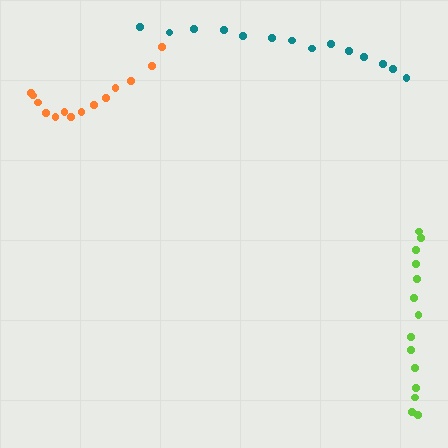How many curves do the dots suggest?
There are 3 distinct paths.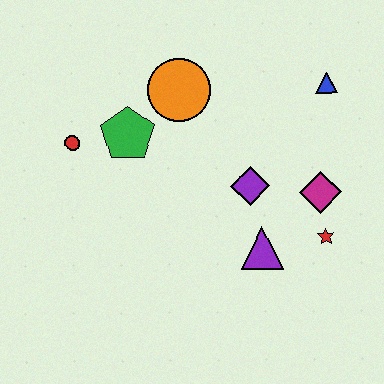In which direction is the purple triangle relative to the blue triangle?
The purple triangle is below the blue triangle.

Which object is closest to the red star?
The magenta diamond is closest to the red star.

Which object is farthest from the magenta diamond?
The red circle is farthest from the magenta diamond.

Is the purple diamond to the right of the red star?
No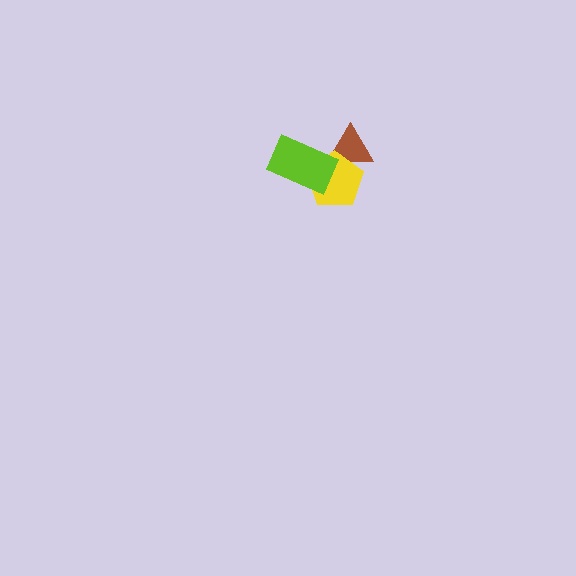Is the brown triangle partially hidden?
Yes, it is partially covered by another shape.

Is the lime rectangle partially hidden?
No, no other shape covers it.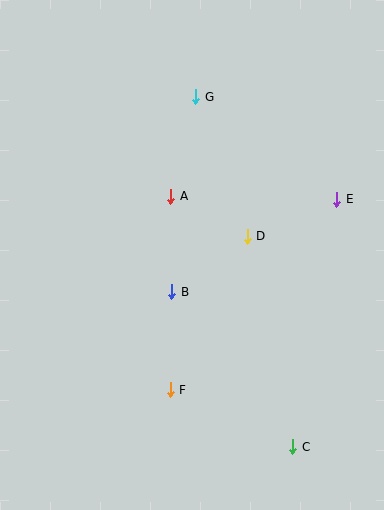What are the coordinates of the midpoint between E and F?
The midpoint between E and F is at (253, 294).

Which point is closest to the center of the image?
Point B at (172, 292) is closest to the center.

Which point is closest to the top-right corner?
Point E is closest to the top-right corner.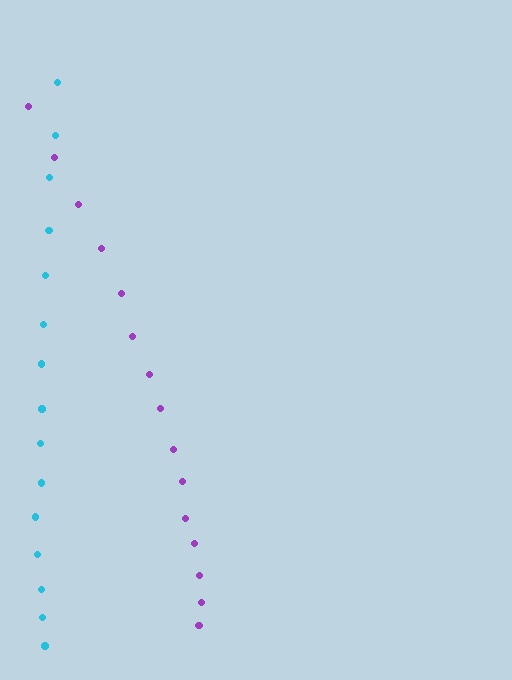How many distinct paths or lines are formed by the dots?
There are 2 distinct paths.